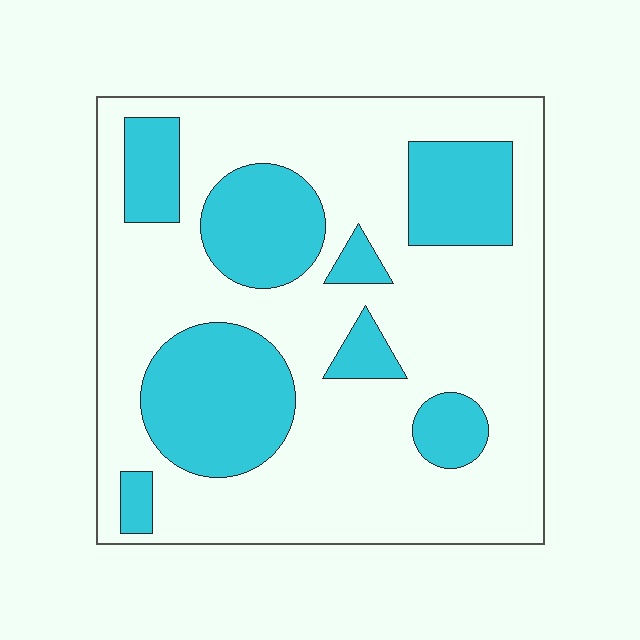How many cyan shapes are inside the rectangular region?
8.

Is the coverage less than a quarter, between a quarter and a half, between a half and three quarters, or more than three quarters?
Between a quarter and a half.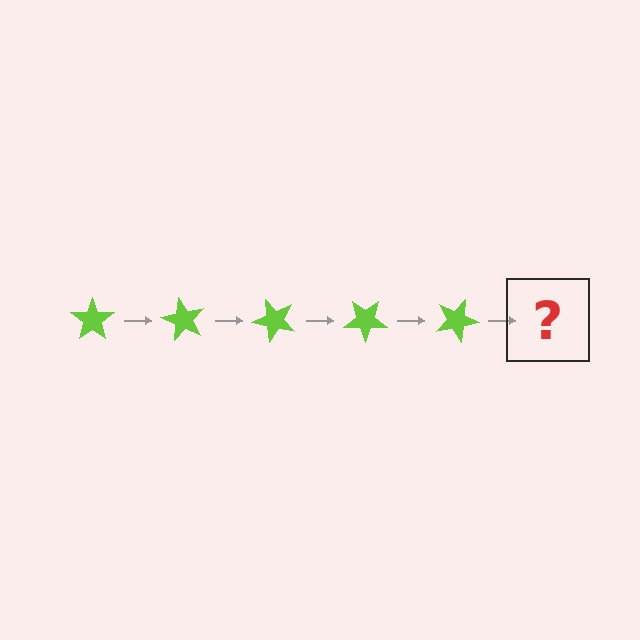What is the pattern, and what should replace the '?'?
The pattern is that the star rotates 60 degrees each step. The '?' should be a lime star rotated 300 degrees.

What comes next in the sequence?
The next element should be a lime star rotated 300 degrees.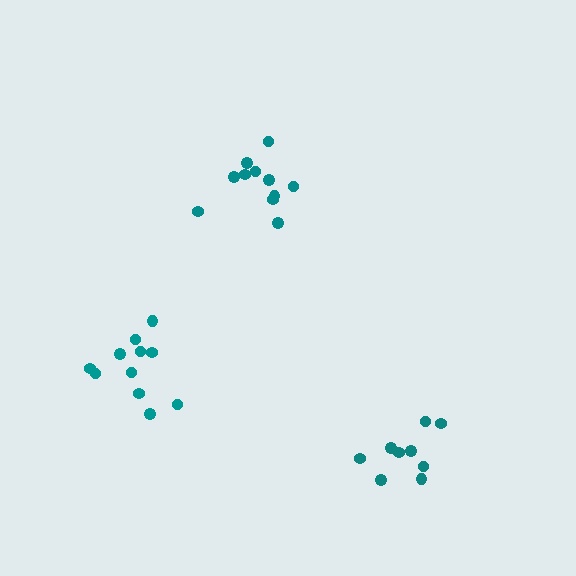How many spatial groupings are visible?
There are 3 spatial groupings.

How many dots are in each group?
Group 1: 11 dots, Group 2: 9 dots, Group 3: 11 dots (31 total).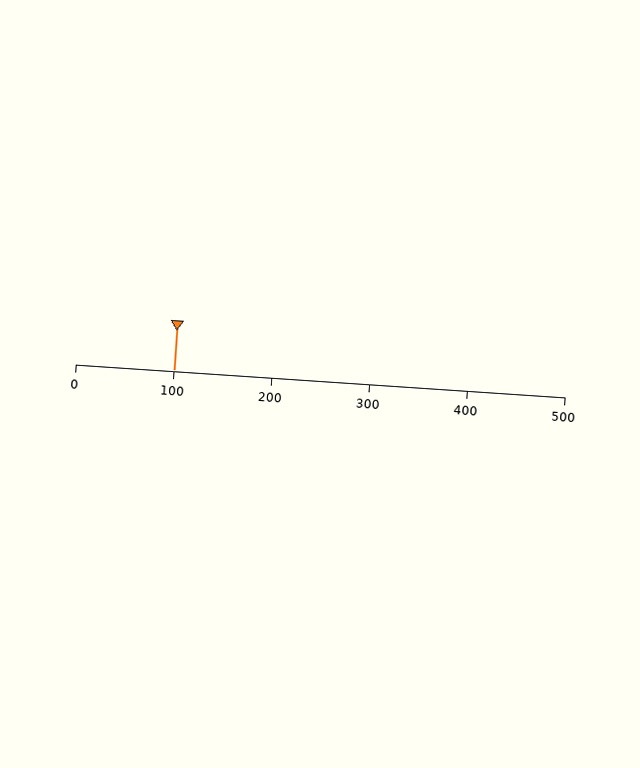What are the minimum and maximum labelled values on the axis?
The axis runs from 0 to 500.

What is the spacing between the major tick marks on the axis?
The major ticks are spaced 100 apart.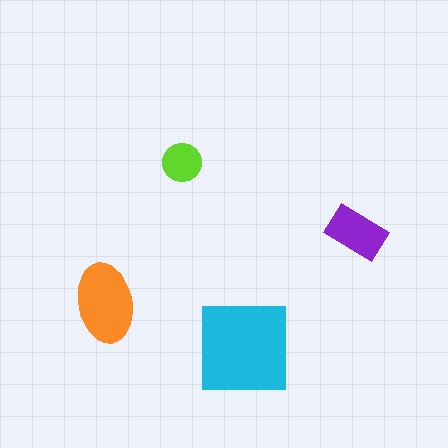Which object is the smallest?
The lime circle.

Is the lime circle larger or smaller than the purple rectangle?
Smaller.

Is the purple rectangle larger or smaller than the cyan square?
Smaller.